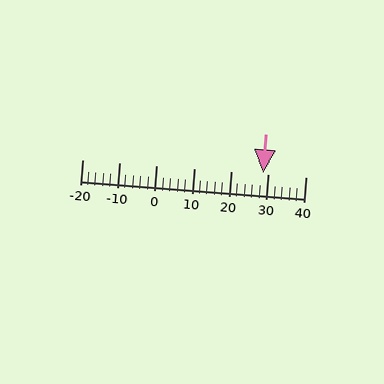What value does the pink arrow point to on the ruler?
The pink arrow points to approximately 29.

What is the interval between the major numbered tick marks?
The major tick marks are spaced 10 units apart.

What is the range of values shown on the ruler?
The ruler shows values from -20 to 40.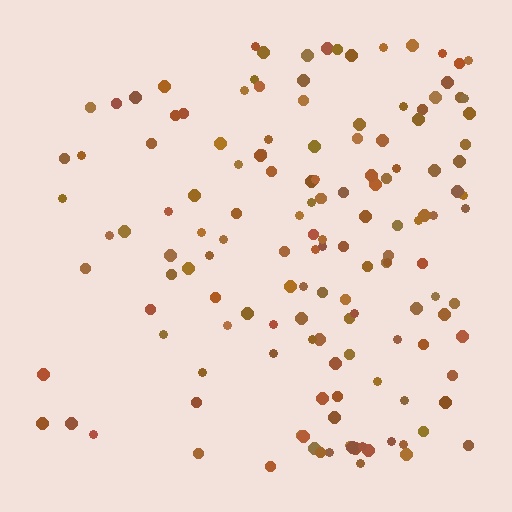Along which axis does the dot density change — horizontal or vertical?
Horizontal.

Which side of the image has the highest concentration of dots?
The right.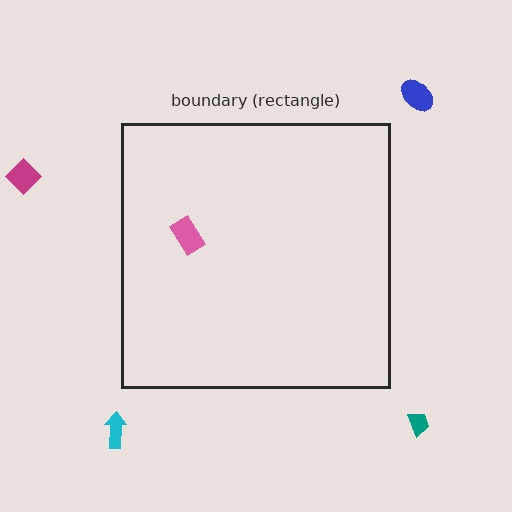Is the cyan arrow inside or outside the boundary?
Outside.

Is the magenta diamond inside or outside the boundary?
Outside.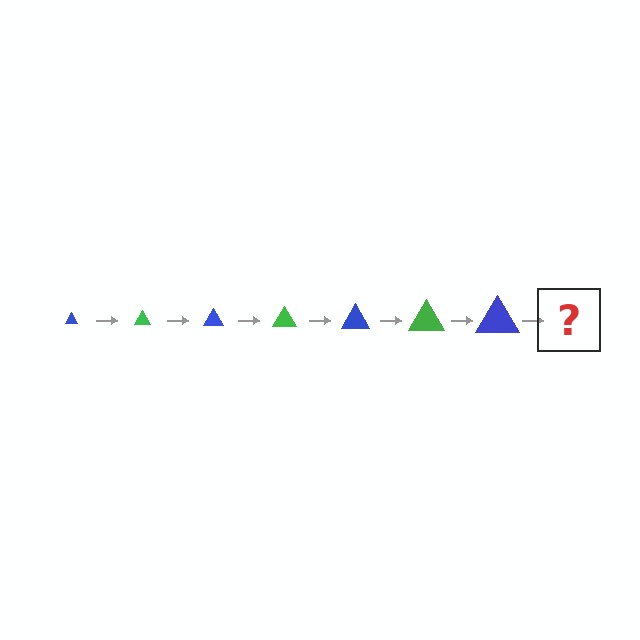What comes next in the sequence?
The next element should be a green triangle, larger than the previous one.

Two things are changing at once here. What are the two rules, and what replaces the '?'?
The two rules are that the triangle grows larger each step and the color cycles through blue and green. The '?' should be a green triangle, larger than the previous one.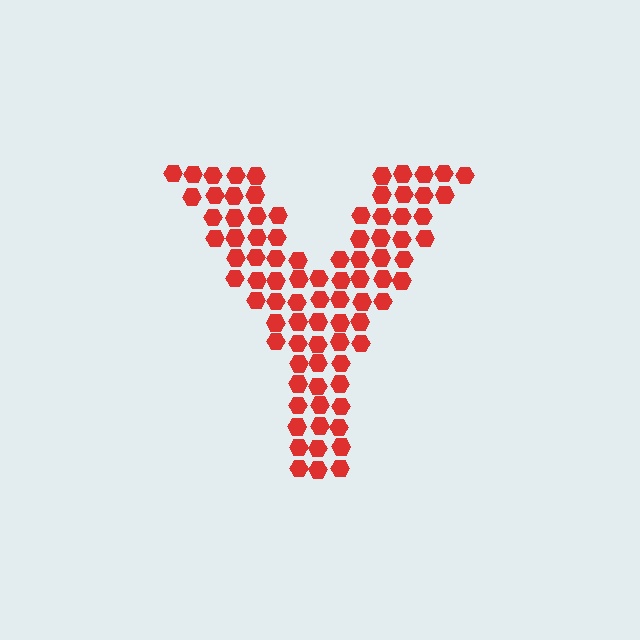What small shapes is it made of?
It is made of small hexagons.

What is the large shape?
The large shape is the letter Y.